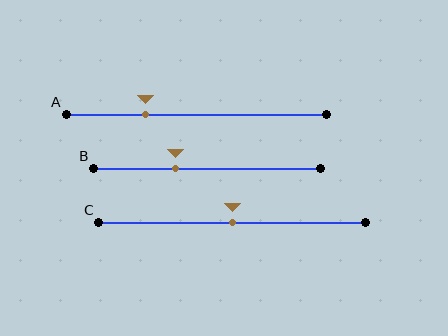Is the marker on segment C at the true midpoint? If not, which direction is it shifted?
Yes, the marker on segment C is at the true midpoint.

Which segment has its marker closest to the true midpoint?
Segment C has its marker closest to the true midpoint.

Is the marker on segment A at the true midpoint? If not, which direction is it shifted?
No, the marker on segment A is shifted to the left by about 20% of the segment length.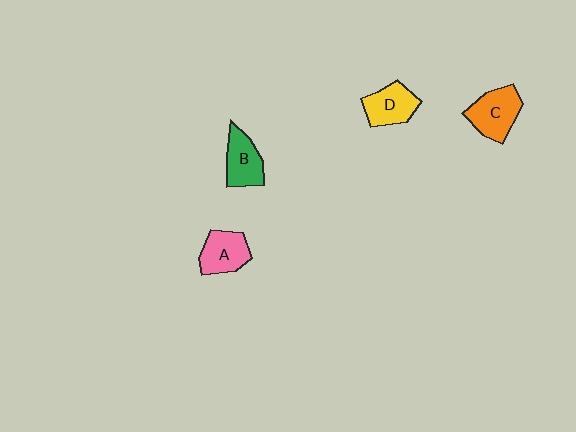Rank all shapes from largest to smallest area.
From largest to smallest: C (orange), B (green), D (yellow), A (pink).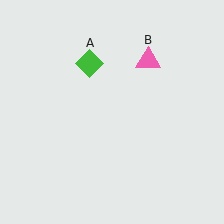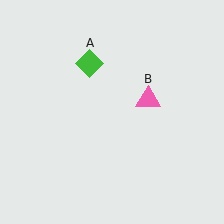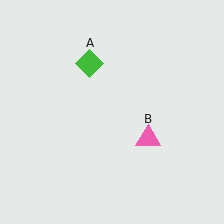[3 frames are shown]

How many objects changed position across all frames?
1 object changed position: pink triangle (object B).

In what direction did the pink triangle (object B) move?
The pink triangle (object B) moved down.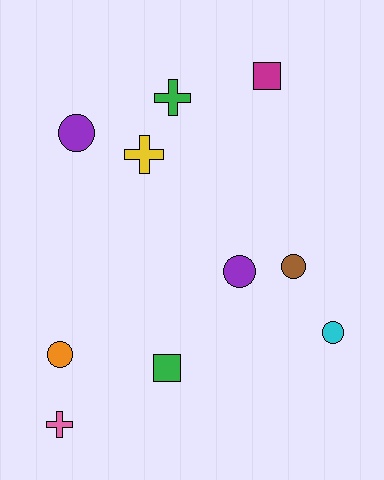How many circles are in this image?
There are 5 circles.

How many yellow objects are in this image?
There is 1 yellow object.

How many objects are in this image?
There are 10 objects.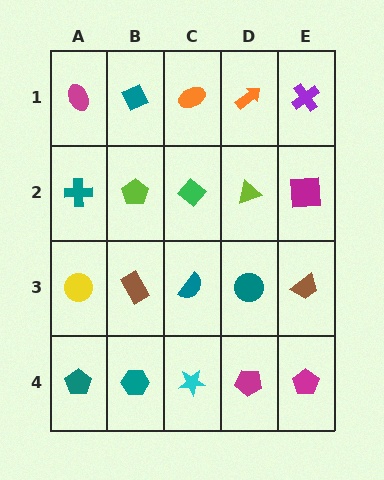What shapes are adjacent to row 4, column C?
A teal semicircle (row 3, column C), a teal hexagon (row 4, column B), a magenta pentagon (row 4, column D).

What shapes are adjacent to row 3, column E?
A magenta square (row 2, column E), a magenta pentagon (row 4, column E), a teal circle (row 3, column D).